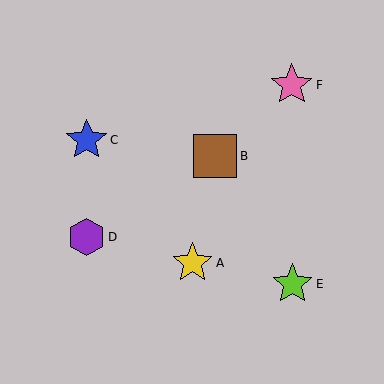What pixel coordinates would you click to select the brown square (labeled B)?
Click at (215, 156) to select the brown square B.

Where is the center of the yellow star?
The center of the yellow star is at (193, 263).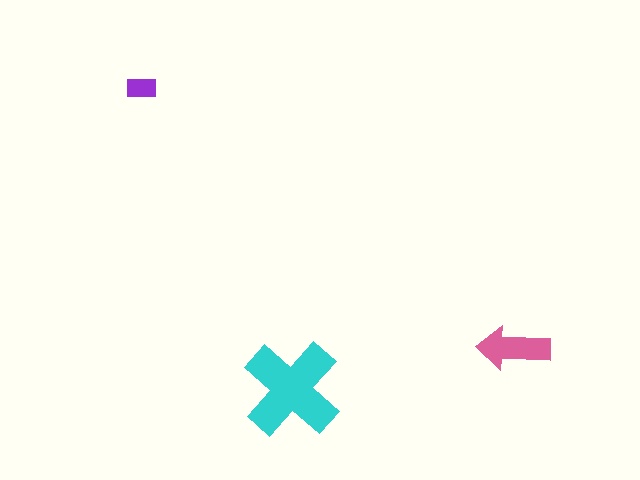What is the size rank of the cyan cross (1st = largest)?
1st.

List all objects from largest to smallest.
The cyan cross, the pink arrow, the purple rectangle.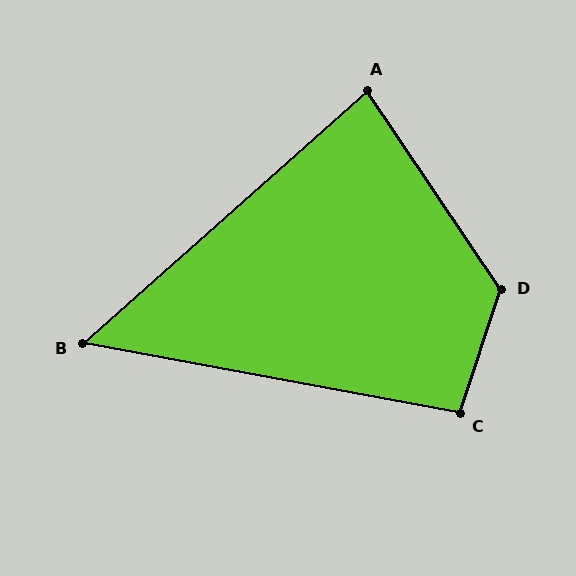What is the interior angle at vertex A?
Approximately 82 degrees (acute).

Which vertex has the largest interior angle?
D, at approximately 128 degrees.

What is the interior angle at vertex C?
Approximately 98 degrees (obtuse).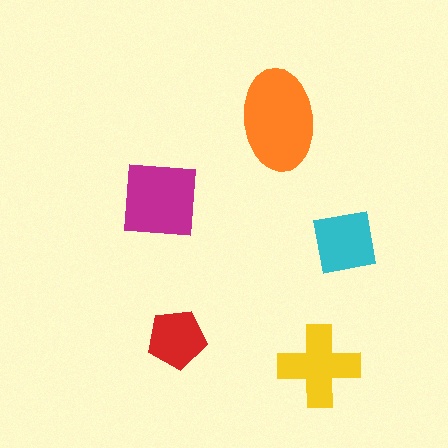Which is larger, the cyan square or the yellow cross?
The yellow cross.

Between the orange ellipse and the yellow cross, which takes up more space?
The orange ellipse.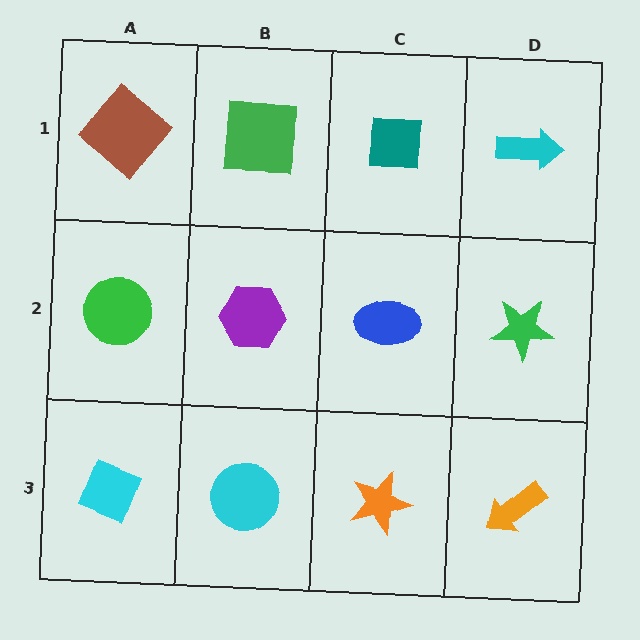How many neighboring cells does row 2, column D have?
3.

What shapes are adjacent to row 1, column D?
A green star (row 2, column D), a teal square (row 1, column C).